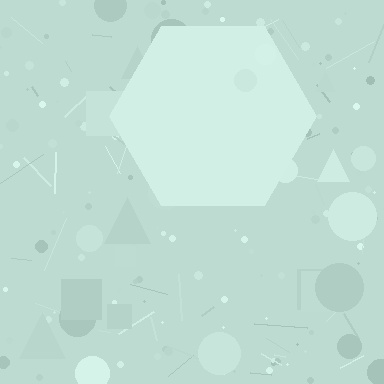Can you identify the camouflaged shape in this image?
The camouflaged shape is a hexagon.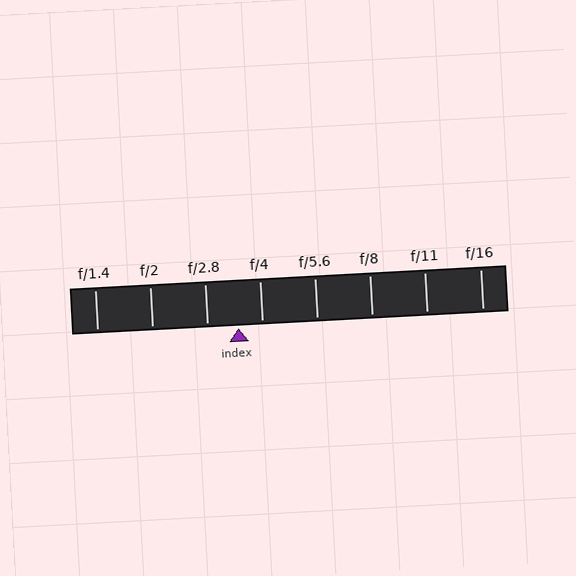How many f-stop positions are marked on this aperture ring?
There are 8 f-stop positions marked.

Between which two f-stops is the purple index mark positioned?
The index mark is between f/2.8 and f/4.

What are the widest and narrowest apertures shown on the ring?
The widest aperture shown is f/1.4 and the narrowest is f/16.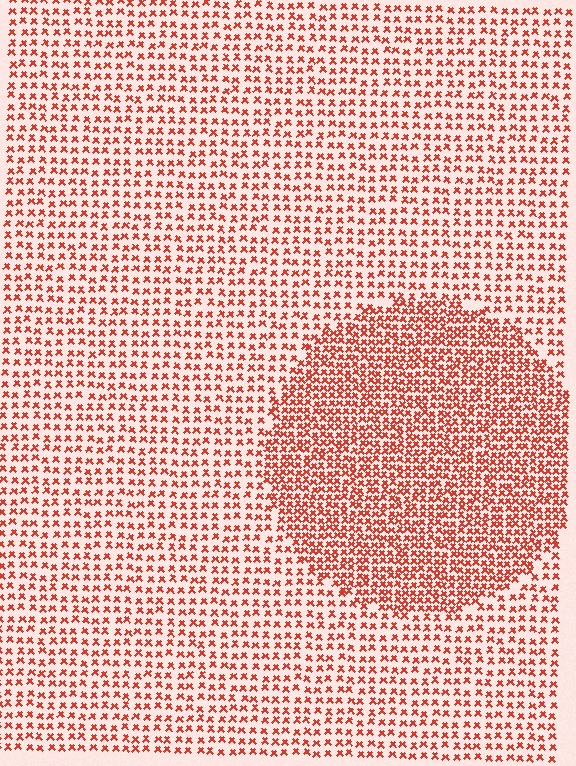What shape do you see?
I see a circle.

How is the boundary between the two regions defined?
The boundary is defined by a change in element density (approximately 1.9x ratio). All elements are the same color, size, and shape.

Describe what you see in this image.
The image contains small red elements arranged at two different densities. A circle-shaped region is visible where the elements are more densely packed than the surrounding area.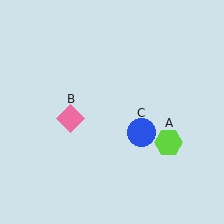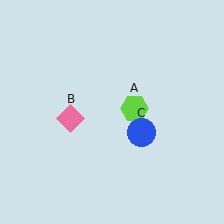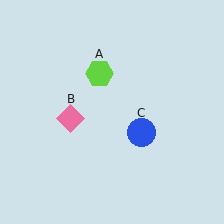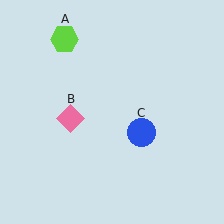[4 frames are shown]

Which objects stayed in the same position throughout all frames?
Pink diamond (object B) and blue circle (object C) remained stationary.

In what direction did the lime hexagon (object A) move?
The lime hexagon (object A) moved up and to the left.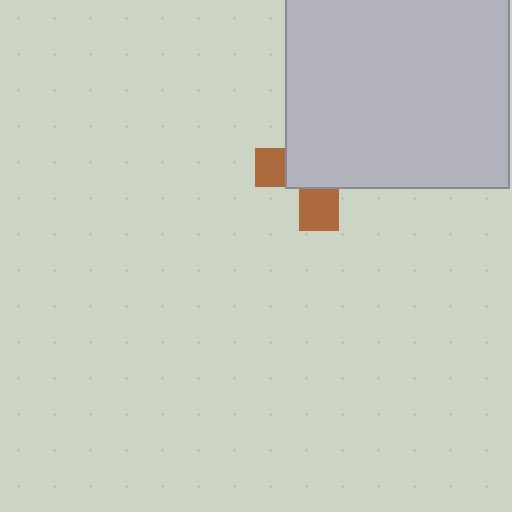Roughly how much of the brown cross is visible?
A small part of it is visible (roughly 33%).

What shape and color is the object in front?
The object in front is a light gray rectangle.